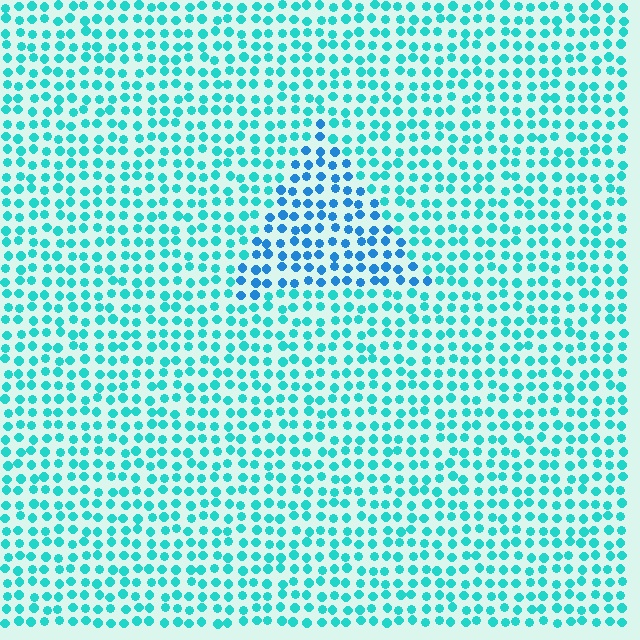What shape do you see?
I see a triangle.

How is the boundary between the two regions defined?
The boundary is defined purely by a slight shift in hue (about 31 degrees). Spacing, size, and orientation are identical on both sides.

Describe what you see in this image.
The image is filled with small cyan elements in a uniform arrangement. A triangle-shaped region is visible where the elements are tinted to a slightly different hue, forming a subtle color boundary.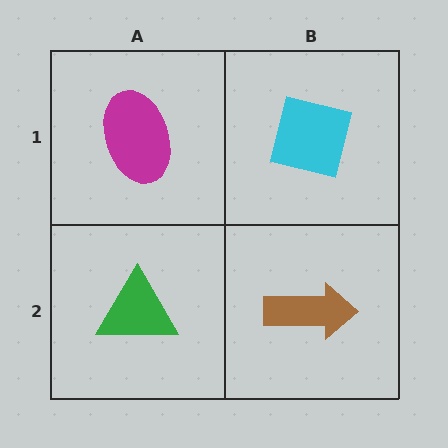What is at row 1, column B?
A cyan square.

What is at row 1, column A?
A magenta ellipse.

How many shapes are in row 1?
2 shapes.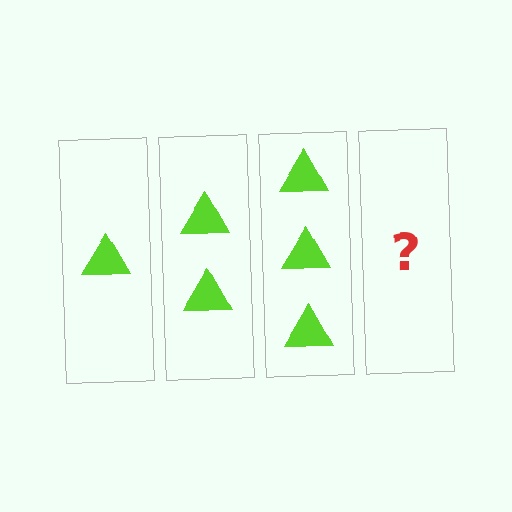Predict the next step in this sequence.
The next step is 4 triangles.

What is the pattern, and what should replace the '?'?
The pattern is that each step adds one more triangle. The '?' should be 4 triangles.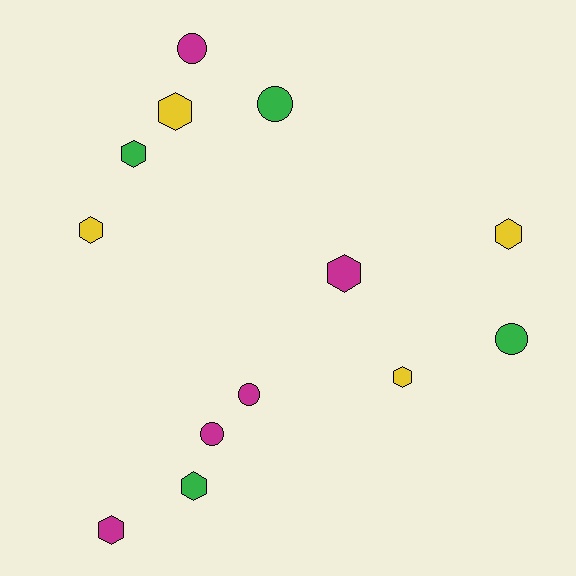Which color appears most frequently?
Magenta, with 5 objects.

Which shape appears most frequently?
Hexagon, with 8 objects.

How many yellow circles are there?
There are no yellow circles.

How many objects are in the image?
There are 13 objects.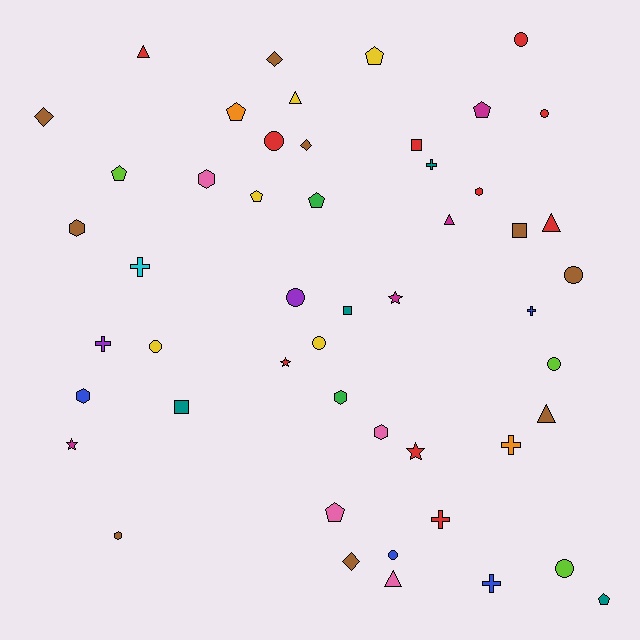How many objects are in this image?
There are 50 objects.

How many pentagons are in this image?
There are 8 pentagons.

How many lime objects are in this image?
There are 3 lime objects.